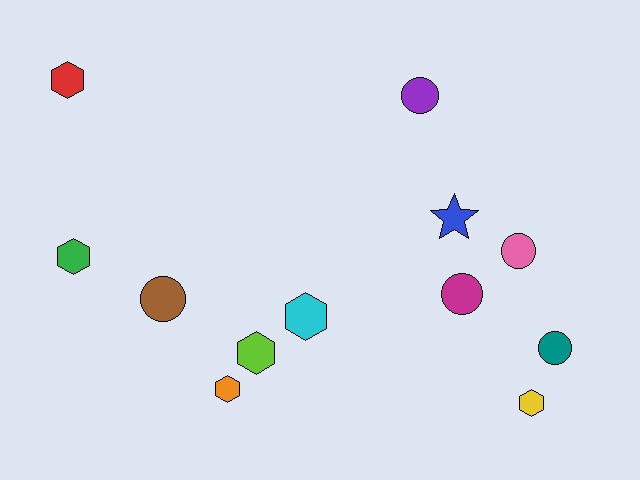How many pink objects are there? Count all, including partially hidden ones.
There is 1 pink object.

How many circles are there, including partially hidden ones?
There are 5 circles.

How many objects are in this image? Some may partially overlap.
There are 12 objects.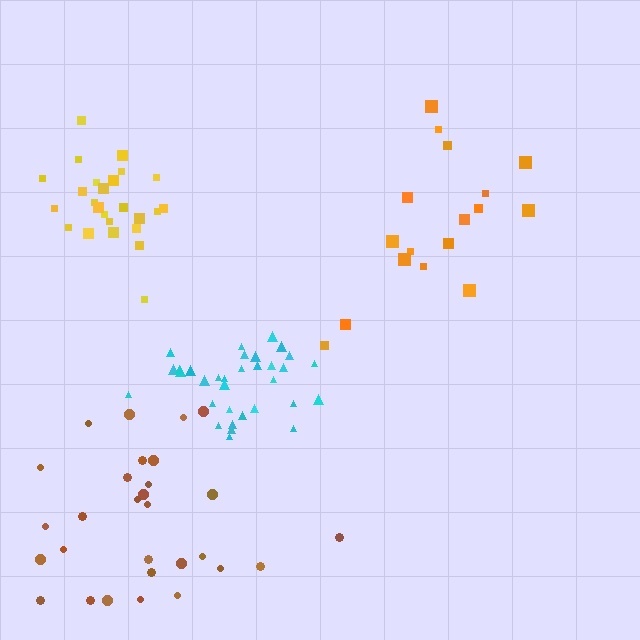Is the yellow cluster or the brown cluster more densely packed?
Yellow.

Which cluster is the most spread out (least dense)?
Orange.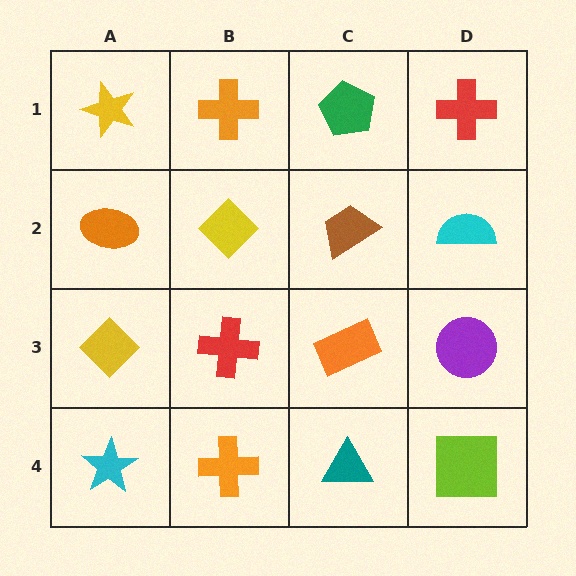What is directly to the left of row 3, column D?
An orange rectangle.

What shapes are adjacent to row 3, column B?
A yellow diamond (row 2, column B), an orange cross (row 4, column B), a yellow diamond (row 3, column A), an orange rectangle (row 3, column C).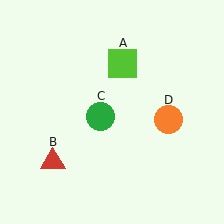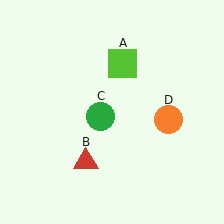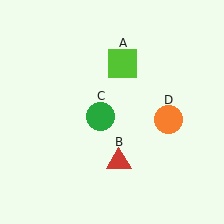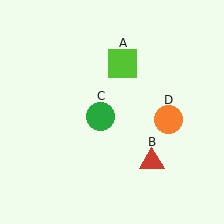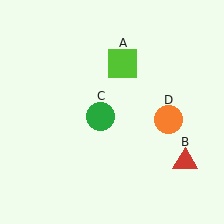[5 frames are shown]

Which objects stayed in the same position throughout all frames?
Lime square (object A) and green circle (object C) and orange circle (object D) remained stationary.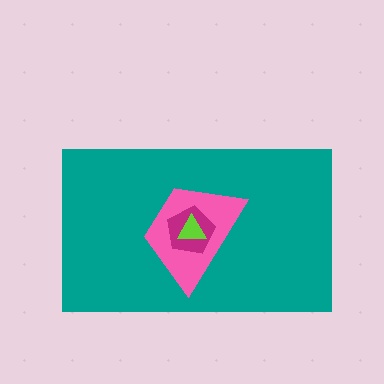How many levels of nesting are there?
4.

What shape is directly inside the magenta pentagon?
The lime triangle.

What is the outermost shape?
The teal rectangle.